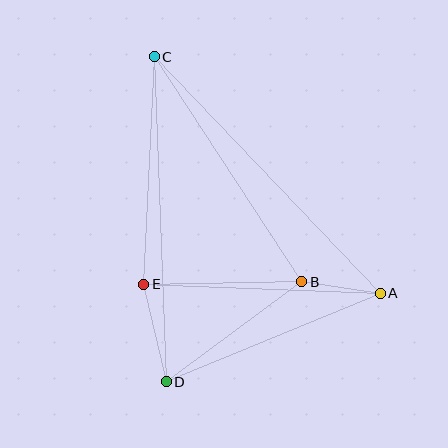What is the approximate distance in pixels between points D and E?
The distance between D and E is approximately 100 pixels.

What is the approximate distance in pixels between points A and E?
The distance between A and E is approximately 237 pixels.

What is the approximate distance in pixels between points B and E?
The distance between B and E is approximately 158 pixels.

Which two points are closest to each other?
Points A and B are closest to each other.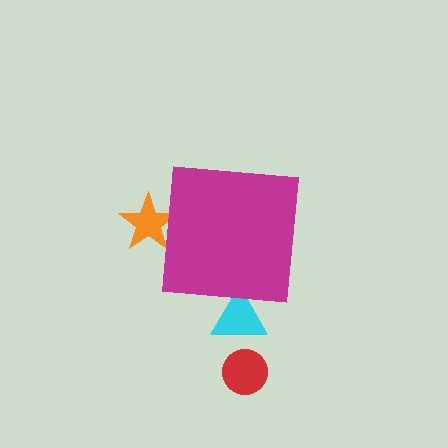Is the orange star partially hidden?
Yes, the orange star is partially hidden behind the magenta square.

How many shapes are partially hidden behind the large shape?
2 shapes are partially hidden.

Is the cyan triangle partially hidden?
Yes, the cyan triangle is partially hidden behind the magenta square.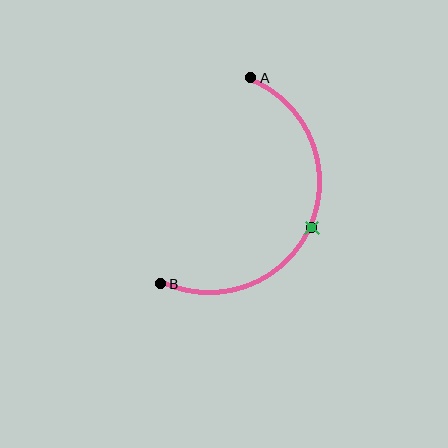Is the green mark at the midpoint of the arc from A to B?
Yes. The green mark lies on the arc at equal arc-length from both A and B — it is the arc midpoint.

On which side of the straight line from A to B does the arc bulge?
The arc bulges to the right of the straight line connecting A and B.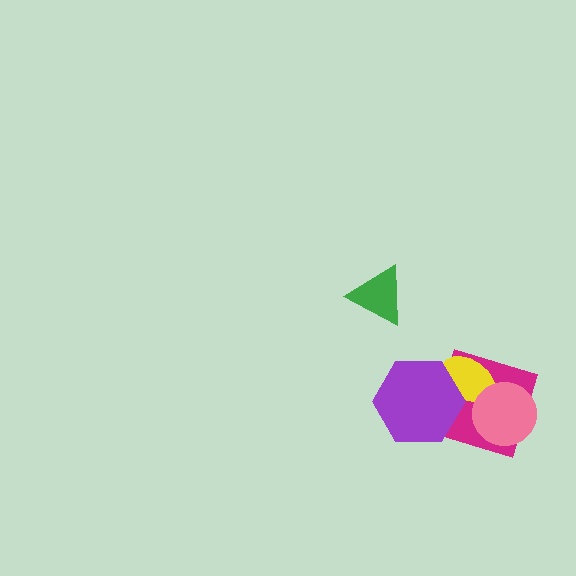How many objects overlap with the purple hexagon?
2 objects overlap with the purple hexagon.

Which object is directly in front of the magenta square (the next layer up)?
The yellow ellipse is directly in front of the magenta square.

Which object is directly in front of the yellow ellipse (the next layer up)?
The purple hexagon is directly in front of the yellow ellipse.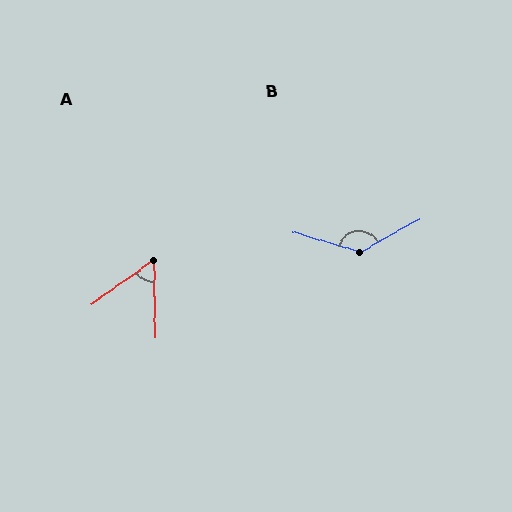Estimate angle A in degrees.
Approximately 56 degrees.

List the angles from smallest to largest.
A (56°), B (134°).